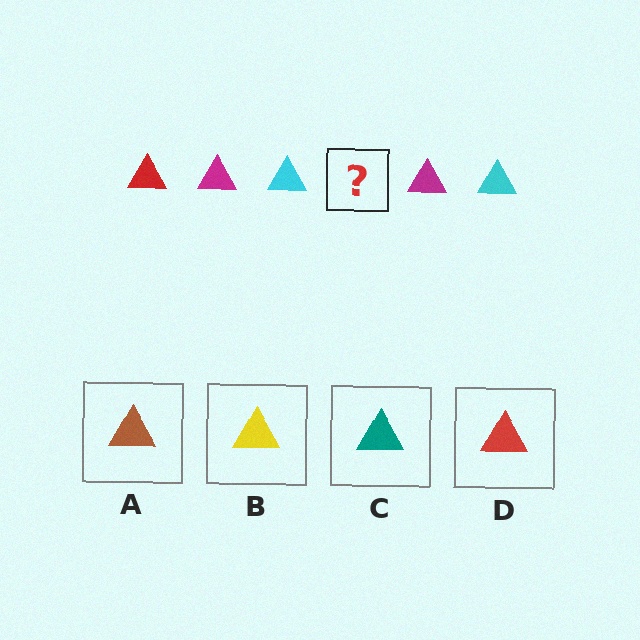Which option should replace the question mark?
Option D.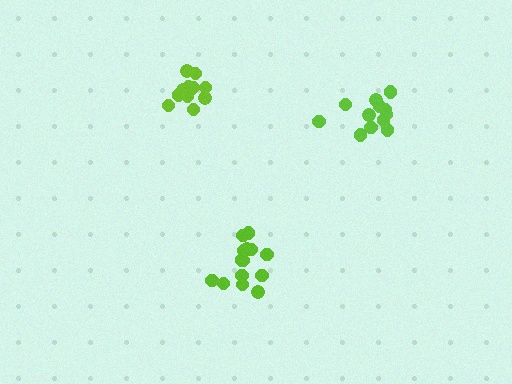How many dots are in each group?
Group 1: 14 dots, Group 2: 12 dots, Group 3: 12 dots (38 total).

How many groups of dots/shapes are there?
There are 3 groups.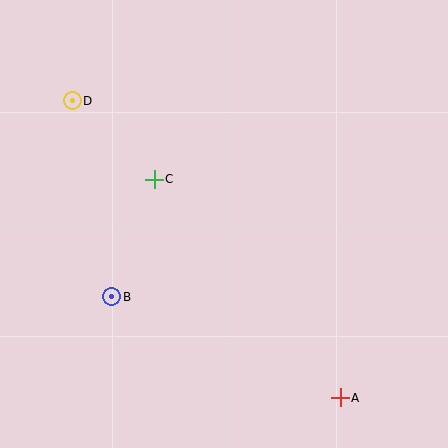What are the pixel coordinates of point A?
Point A is at (340, 398).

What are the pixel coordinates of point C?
Point C is at (154, 179).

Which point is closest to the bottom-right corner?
Point A is closest to the bottom-right corner.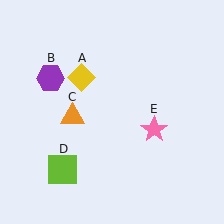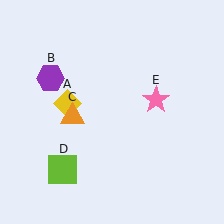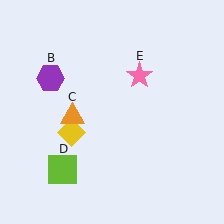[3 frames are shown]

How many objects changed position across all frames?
2 objects changed position: yellow diamond (object A), pink star (object E).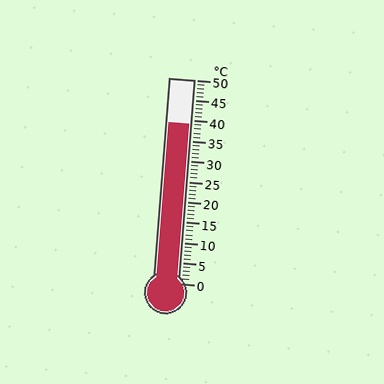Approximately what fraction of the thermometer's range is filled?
The thermometer is filled to approximately 80% of its range.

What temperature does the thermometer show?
The thermometer shows approximately 39°C.